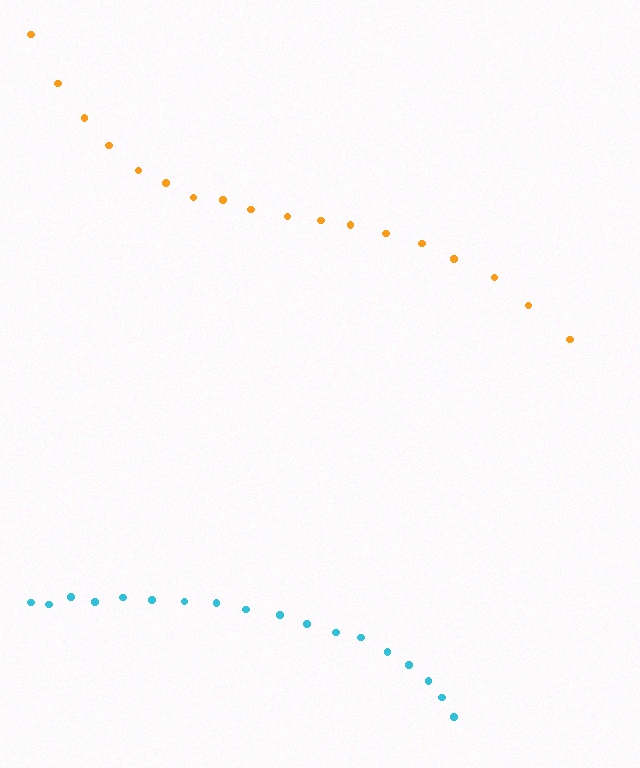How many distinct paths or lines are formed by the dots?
There are 2 distinct paths.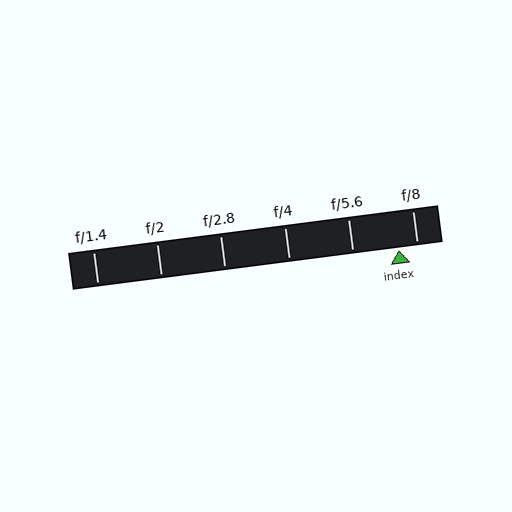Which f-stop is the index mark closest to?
The index mark is closest to f/8.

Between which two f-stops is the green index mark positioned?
The index mark is between f/5.6 and f/8.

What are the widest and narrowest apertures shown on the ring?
The widest aperture shown is f/1.4 and the narrowest is f/8.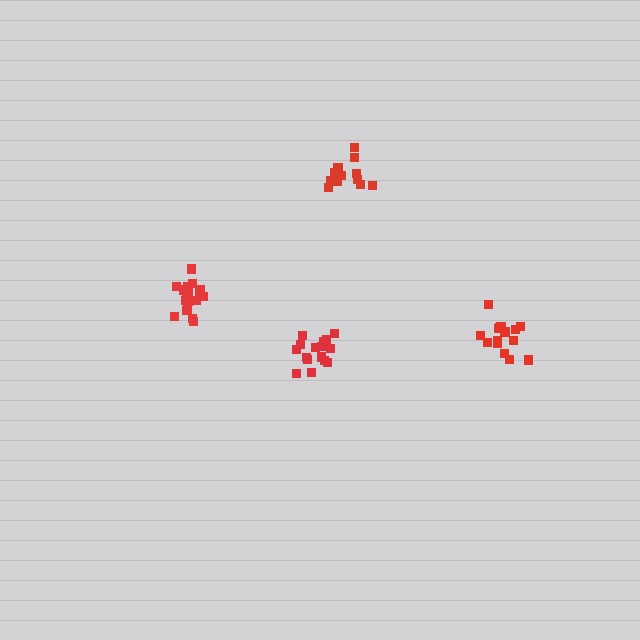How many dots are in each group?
Group 1: 17 dots, Group 2: 16 dots, Group 3: 15 dots, Group 4: 18 dots (66 total).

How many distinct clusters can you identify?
There are 4 distinct clusters.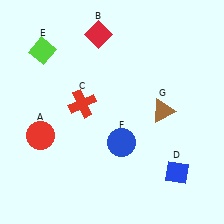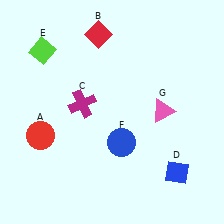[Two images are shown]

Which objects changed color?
C changed from red to magenta. G changed from brown to pink.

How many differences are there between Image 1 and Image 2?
There are 2 differences between the two images.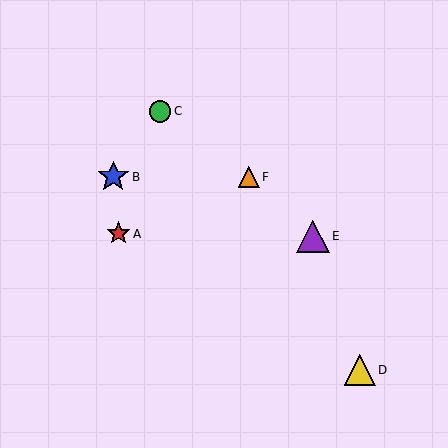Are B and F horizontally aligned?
Yes, both are at y≈177.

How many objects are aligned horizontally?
2 objects (B, F) are aligned horizontally.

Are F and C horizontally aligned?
No, F is at y≈177 and C is at y≈111.